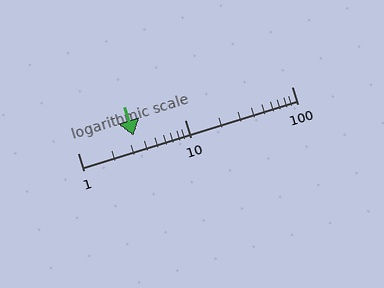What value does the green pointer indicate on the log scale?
The pointer indicates approximately 3.3.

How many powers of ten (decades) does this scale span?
The scale spans 2 decades, from 1 to 100.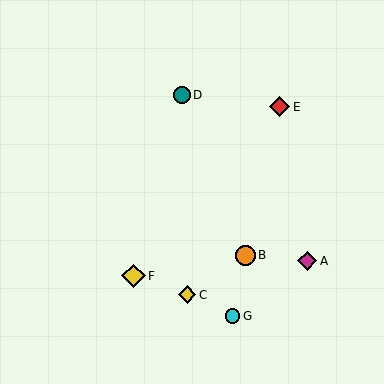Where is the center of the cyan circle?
The center of the cyan circle is at (233, 316).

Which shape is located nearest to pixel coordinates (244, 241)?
The orange circle (labeled B) at (245, 255) is nearest to that location.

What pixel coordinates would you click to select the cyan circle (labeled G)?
Click at (233, 316) to select the cyan circle G.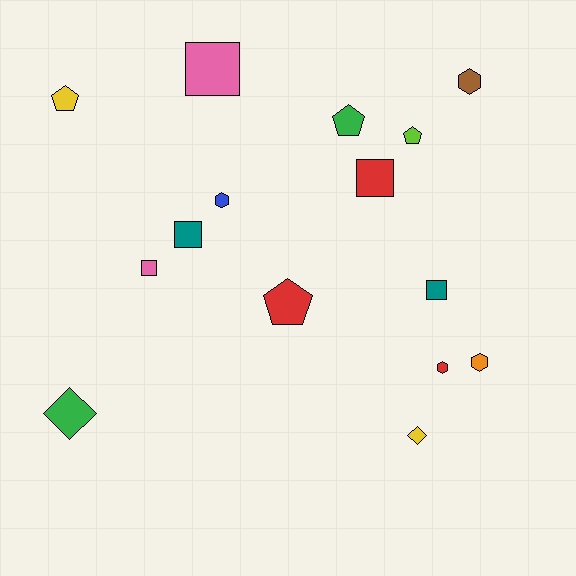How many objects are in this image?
There are 15 objects.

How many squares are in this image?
There are 5 squares.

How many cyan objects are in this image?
There are no cyan objects.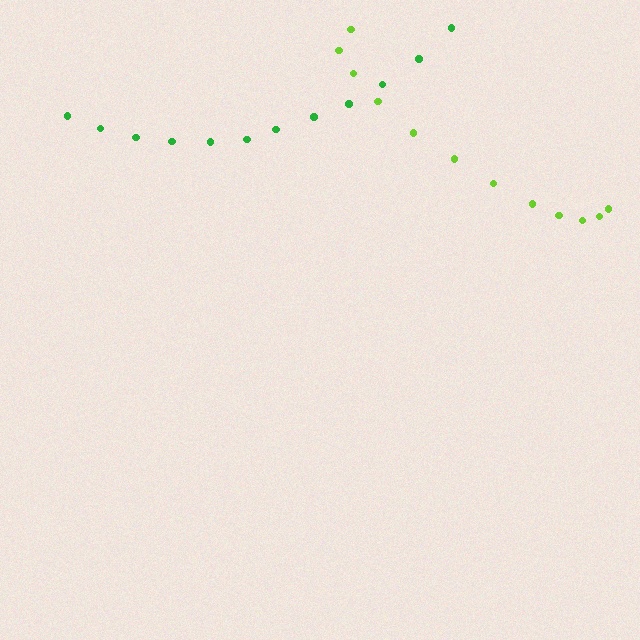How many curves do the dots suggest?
There are 2 distinct paths.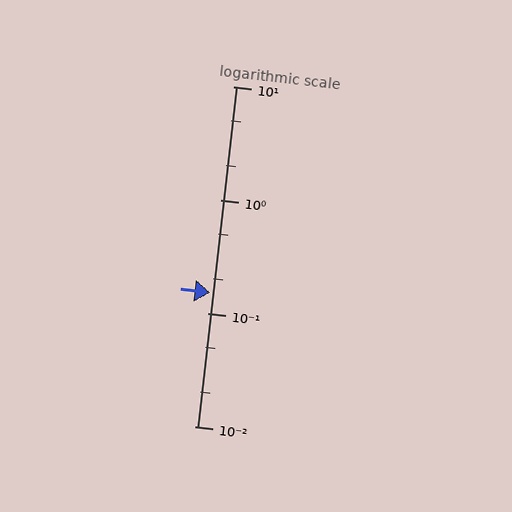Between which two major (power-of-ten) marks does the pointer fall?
The pointer is between 0.1 and 1.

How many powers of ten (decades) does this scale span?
The scale spans 3 decades, from 0.01 to 10.